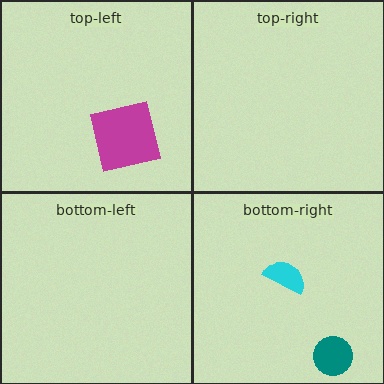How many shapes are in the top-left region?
1.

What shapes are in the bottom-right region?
The cyan semicircle, the teal circle.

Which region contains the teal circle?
The bottom-right region.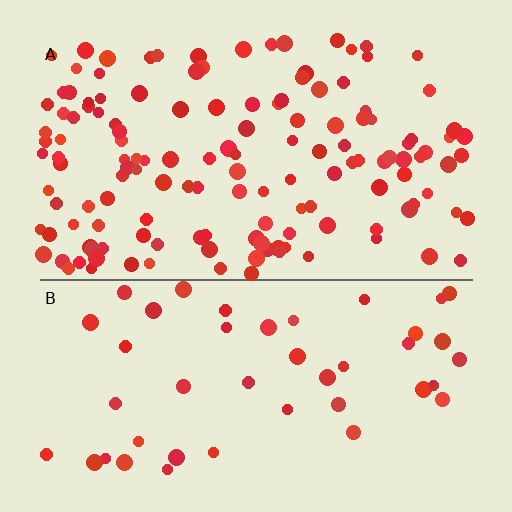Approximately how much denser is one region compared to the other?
Approximately 3.1× — region A over region B.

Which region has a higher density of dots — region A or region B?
A (the top).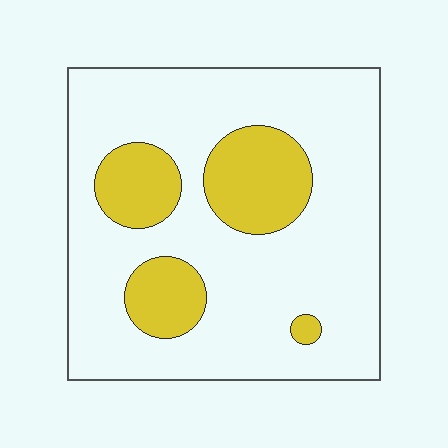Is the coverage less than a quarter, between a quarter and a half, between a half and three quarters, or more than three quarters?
Less than a quarter.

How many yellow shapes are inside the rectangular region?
4.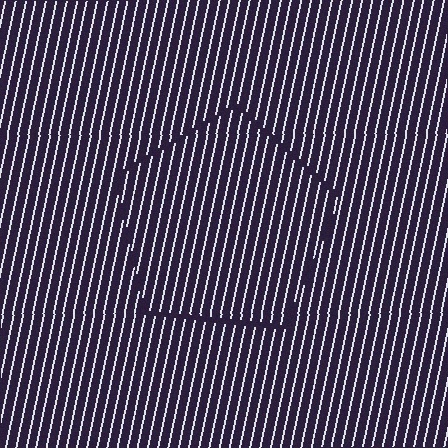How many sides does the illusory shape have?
5 sides — the line-ends trace a pentagon.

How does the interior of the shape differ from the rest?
The interior of the shape contains the same grating, shifted by half a period — the contour is defined by the phase discontinuity where line-ends from the inner and outer gratings abut.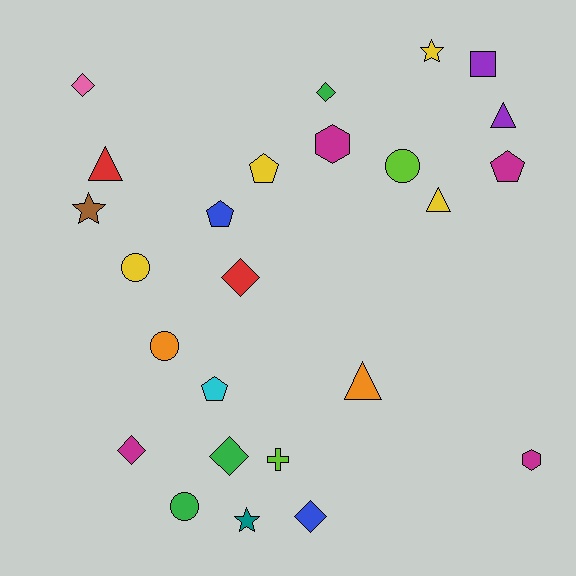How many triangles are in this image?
There are 4 triangles.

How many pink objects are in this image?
There is 1 pink object.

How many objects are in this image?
There are 25 objects.